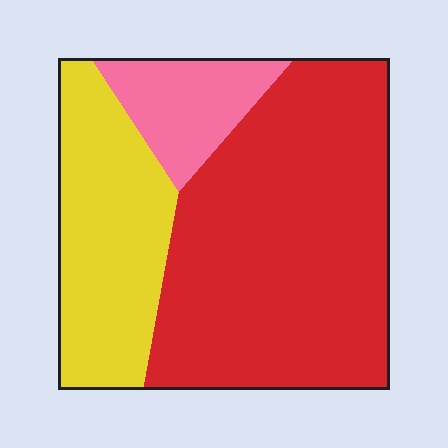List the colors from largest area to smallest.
From largest to smallest: red, yellow, pink.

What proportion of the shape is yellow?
Yellow takes up about one quarter (1/4) of the shape.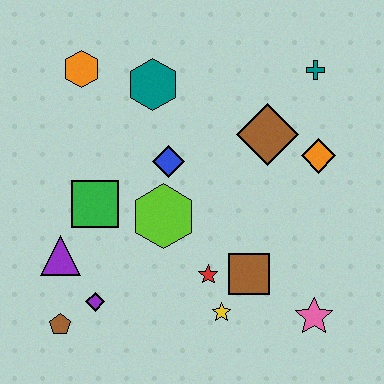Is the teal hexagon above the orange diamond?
Yes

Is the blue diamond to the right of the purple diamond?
Yes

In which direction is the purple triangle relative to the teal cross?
The purple triangle is to the left of the teal cross.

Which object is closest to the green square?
The purple triangle is closest to the green square.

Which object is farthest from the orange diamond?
The brown pentagon is farthest from the orange diamond.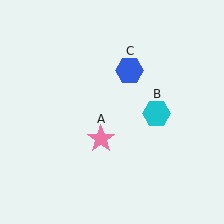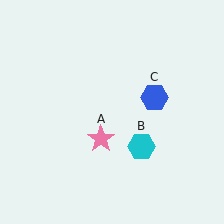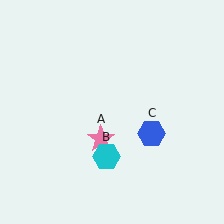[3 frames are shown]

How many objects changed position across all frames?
2 objects changed position: cyan hexagon (object B), blue hexagon (object C).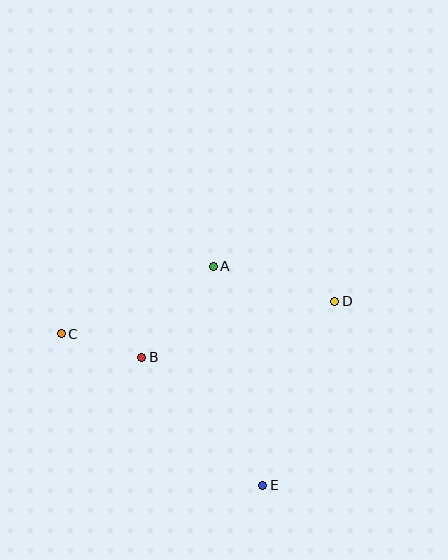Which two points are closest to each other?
Points B and C are closest to each other.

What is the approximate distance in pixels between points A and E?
The distance between A and E is approximately 225 pixels.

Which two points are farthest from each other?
Points C and D are farthest from each other.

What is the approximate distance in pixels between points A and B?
The distance between A and B is approximately 116 pixels.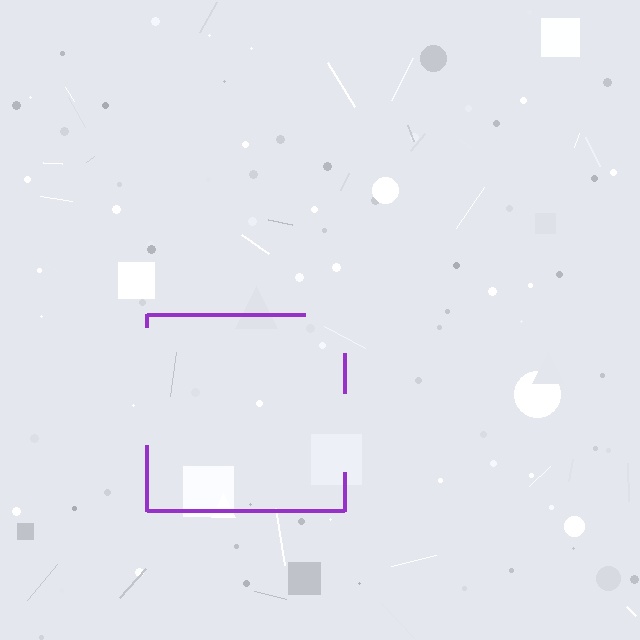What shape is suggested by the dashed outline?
The dashed outline suggests a square.